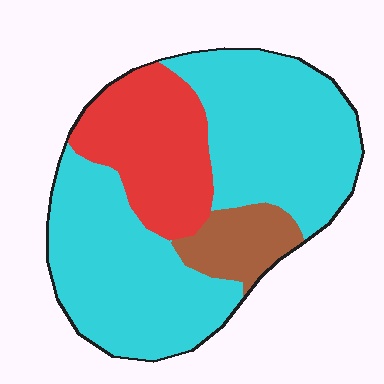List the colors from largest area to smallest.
From largest to smallest: cyan, red, brown.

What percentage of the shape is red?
Red covers around 25% of the shape.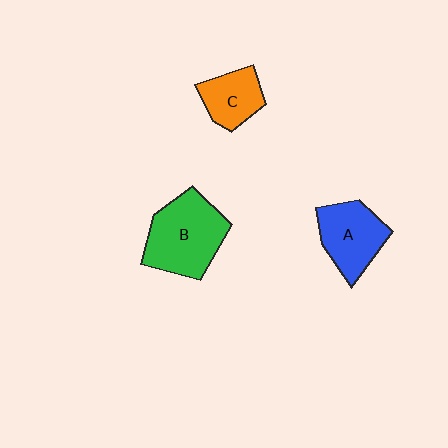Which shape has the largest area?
Shape B (green).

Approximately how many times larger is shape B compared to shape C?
Approximately 1.8 times.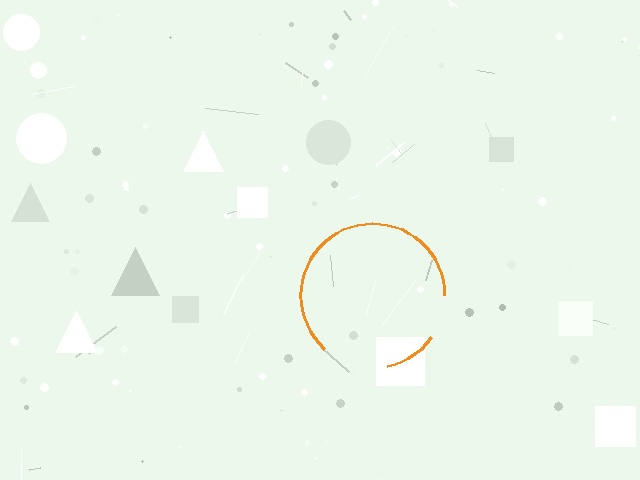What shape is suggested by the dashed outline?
The dashed outline suggests a circle.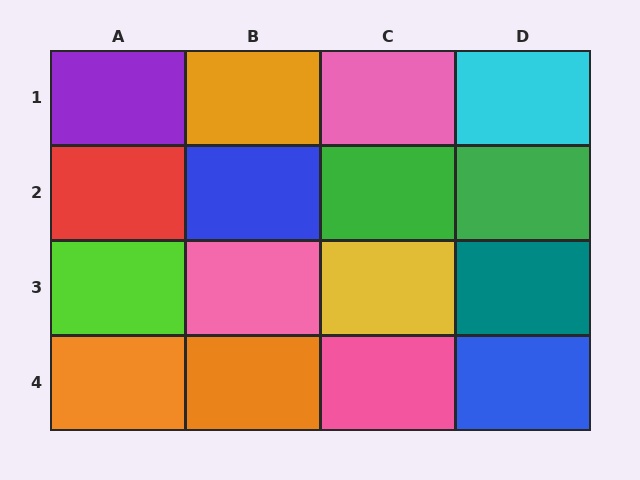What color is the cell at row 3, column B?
Pink.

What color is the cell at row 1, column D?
Cyan.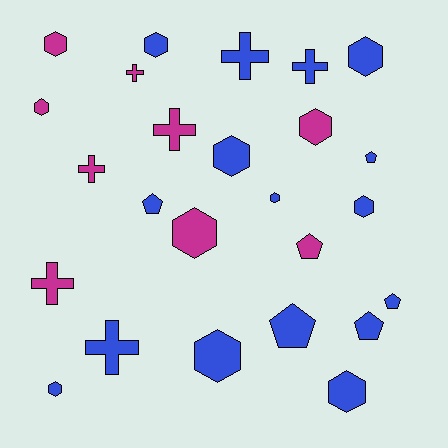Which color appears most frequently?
Blue, with 16 objects.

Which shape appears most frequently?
Hexagon, with 12 objects.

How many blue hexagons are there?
There are 8 blue hexagons.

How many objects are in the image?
There are 25 objects.